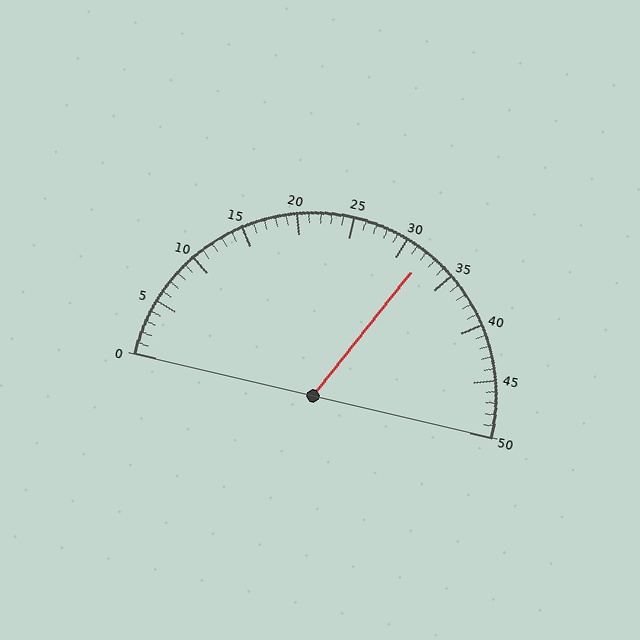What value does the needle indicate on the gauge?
The needle indicates approximately 32.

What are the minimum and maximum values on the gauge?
The gauge ranges from 0 to 50.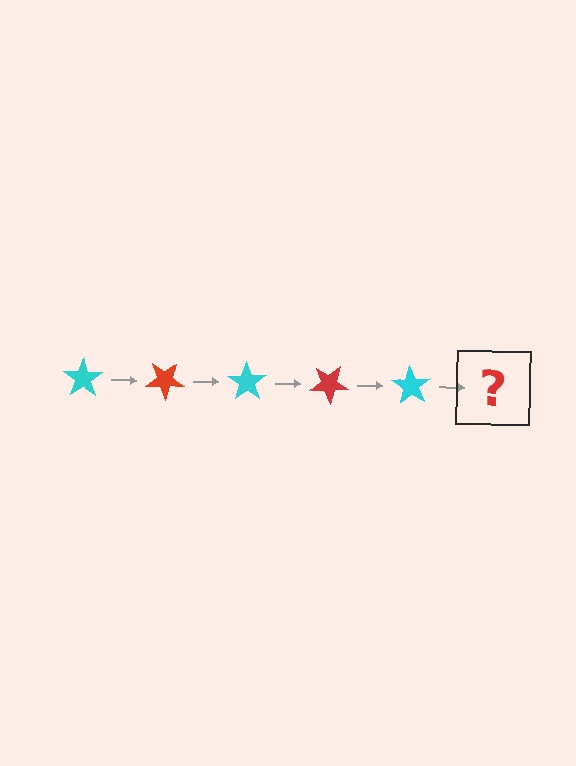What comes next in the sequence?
The next element should be a red star, rotated 175 degrees from the start.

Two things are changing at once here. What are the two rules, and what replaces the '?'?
The two rules are that it rotates 35 degrees each step and the color cycles through cyan and red. The '?' should be a red star, rotated 175 degrees from the start.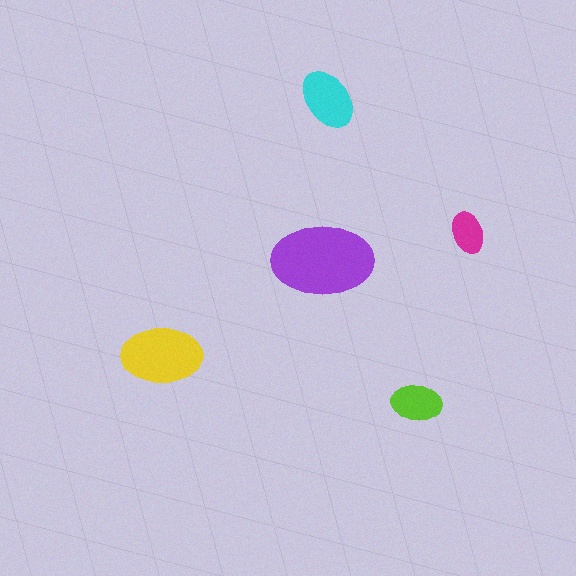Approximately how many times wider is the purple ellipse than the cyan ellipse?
About 1.5 times wider.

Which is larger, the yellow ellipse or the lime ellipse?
The yellow one.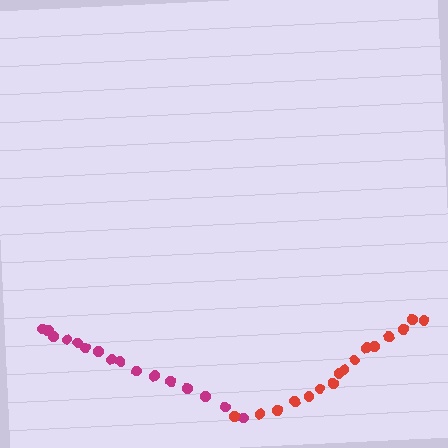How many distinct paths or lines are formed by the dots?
There are 2 distinct paths.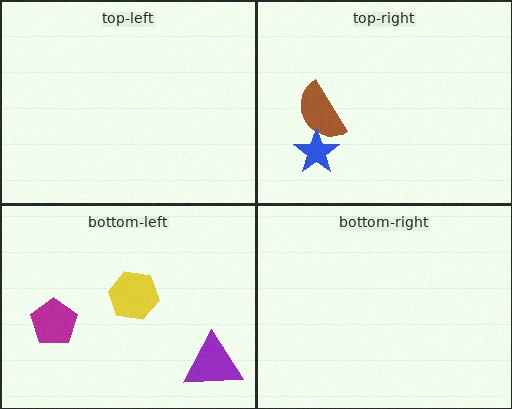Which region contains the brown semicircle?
The top-right region.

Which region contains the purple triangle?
The bottom-left region.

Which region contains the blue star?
The top-right region.